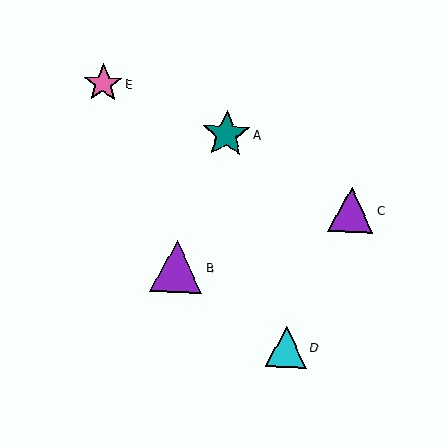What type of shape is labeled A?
Shape A is a teal star.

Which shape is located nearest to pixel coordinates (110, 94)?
The pink star (labeled E) at (103, 84) is nearest to that location.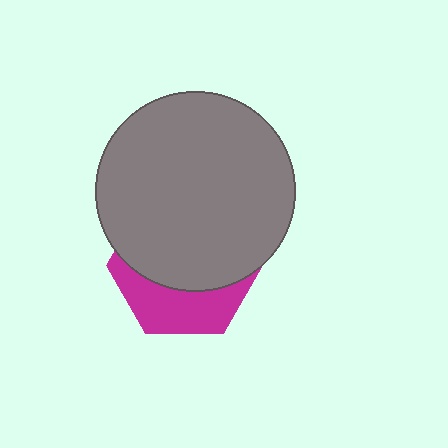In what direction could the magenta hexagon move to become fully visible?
The magenta hexagon could move down. That would shift it out from behind the gray circle entirely.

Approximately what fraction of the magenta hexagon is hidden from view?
Roughly 64% of the magenta hexagon is hidden behind the gray circle.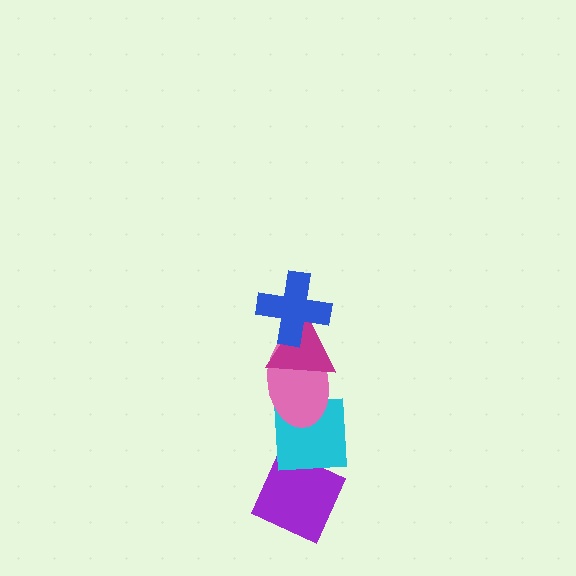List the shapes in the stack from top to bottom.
From top to bottom: the blue cross, the magenta triangle, the pink ellipse, the cyan square, the purple diamond.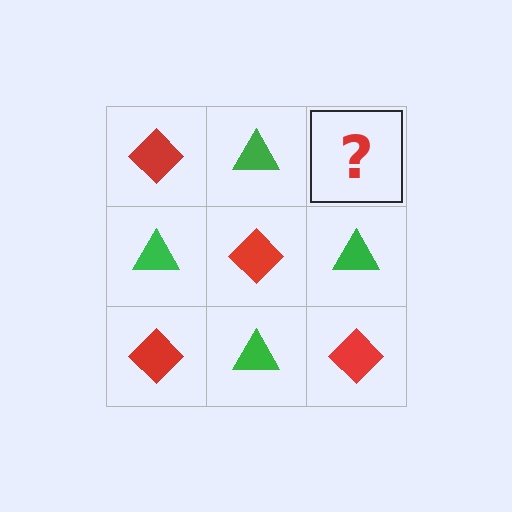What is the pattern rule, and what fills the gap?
The rule is that it alternates red diamond and green triangle in a checkerboard pattern. The gap should be filled with a red diamond.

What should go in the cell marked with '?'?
The missing cell should contain a red diamond.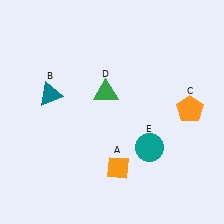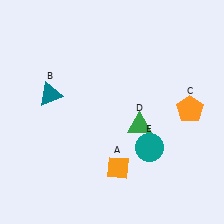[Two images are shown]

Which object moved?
The green triangle (D) moved down.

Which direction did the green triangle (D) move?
The green triangle (D) moved down.